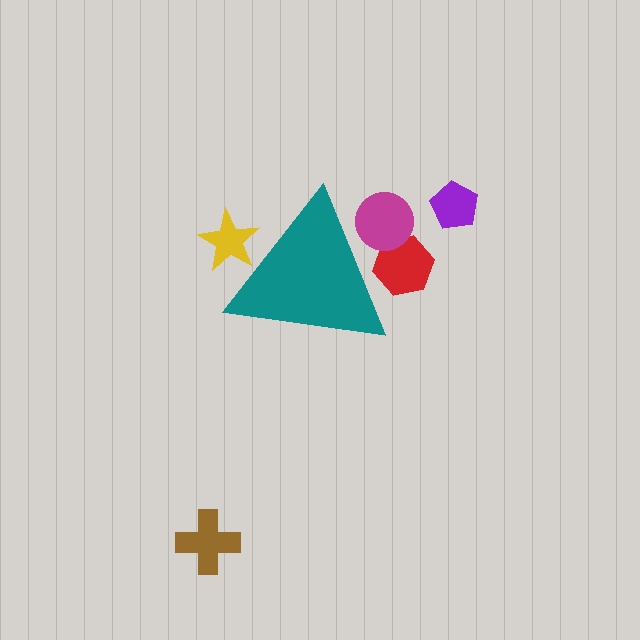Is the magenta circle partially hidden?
Yes, the magenta circle is partially hidden behind the teal triangle.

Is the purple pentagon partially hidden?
No, the purple pentagon is fully visible.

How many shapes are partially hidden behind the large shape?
3 shapes are partially hidden.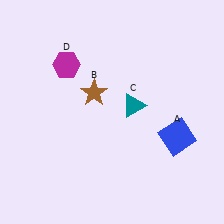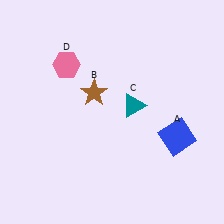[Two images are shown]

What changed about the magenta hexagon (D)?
In Image 1, D is magenta. In Image 2, it changed to pink.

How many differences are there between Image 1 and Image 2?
There is 1 difference between the two images.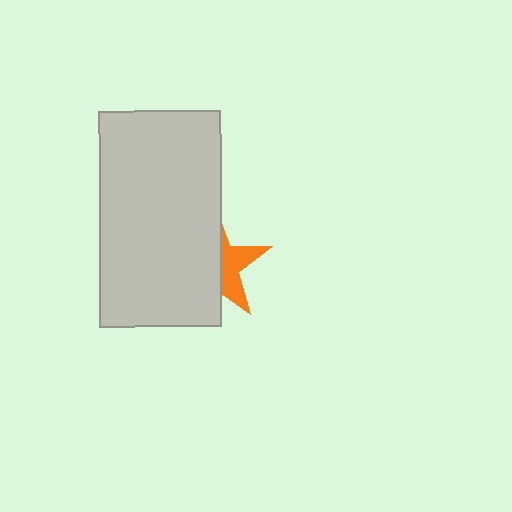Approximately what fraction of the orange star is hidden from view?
Roughly 61% of the orange star is hidden behind the light gray rectangle.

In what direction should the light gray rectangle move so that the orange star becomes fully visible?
The light gray rectangle should move left. That is the shortest direction to clear the overlap and leave the orange star fully visible.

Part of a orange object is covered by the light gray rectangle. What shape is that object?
It is a star.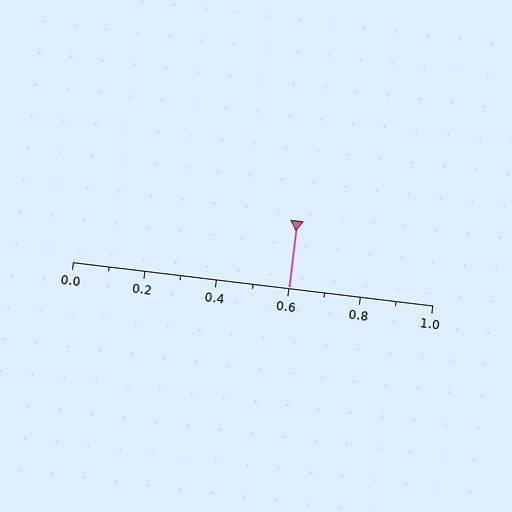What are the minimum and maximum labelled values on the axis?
The axis runs from 0.0 to 1.0.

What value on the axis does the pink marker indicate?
The marker indicates approximately 0.6.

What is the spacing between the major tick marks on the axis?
The major ticks are spaced 0.2 apart.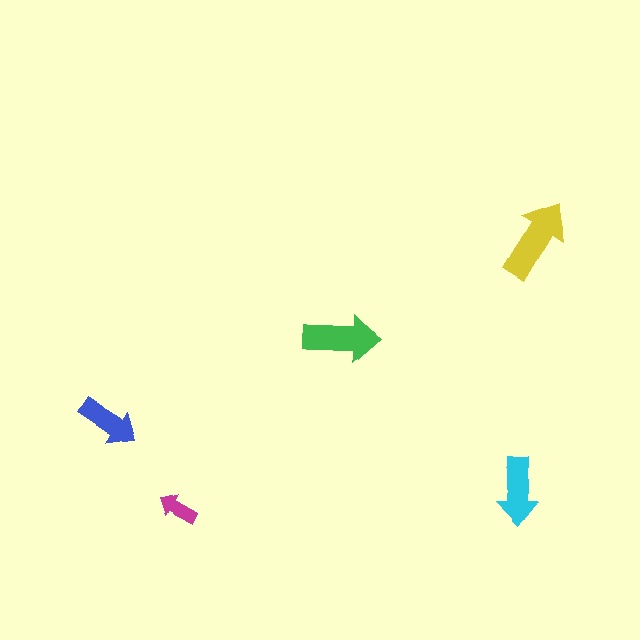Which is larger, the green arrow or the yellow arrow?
The yellow one.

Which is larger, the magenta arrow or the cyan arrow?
The cyan one.